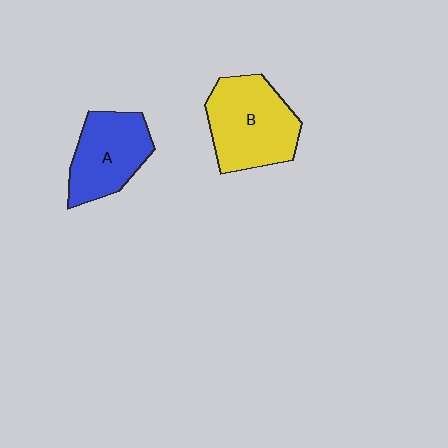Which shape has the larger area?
Shape B (yellow).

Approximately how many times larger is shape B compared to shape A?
Approximately 1.2 times.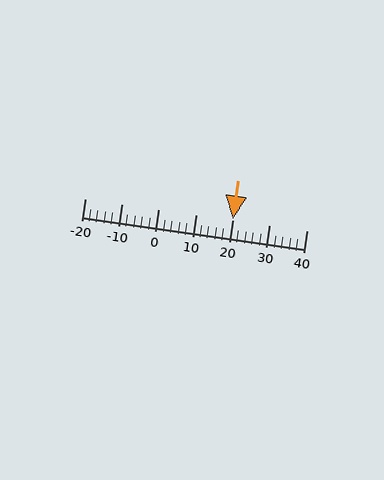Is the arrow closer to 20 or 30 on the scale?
The arrow is closer to 20.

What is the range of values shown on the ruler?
The ruler shows values from -20 to 40.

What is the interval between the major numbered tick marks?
The major tick marks are spaced 10 units apart.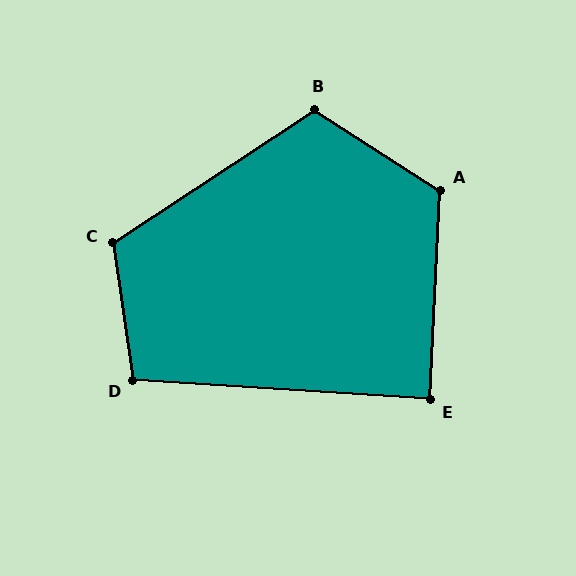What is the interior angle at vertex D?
Approximately 102 degrees (obtuse).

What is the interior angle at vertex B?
Approximately 114 degrees (obtuse).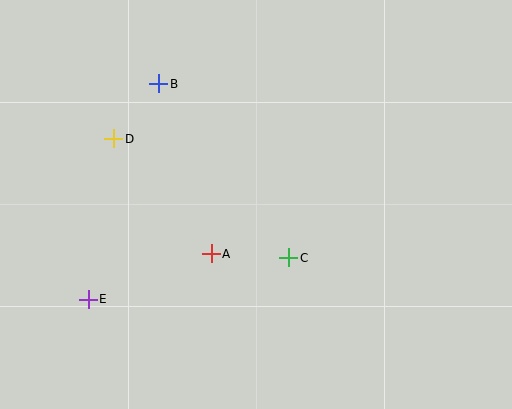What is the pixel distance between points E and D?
The distance between E and D is 162 pixels.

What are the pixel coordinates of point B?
Point B is at (159, 84).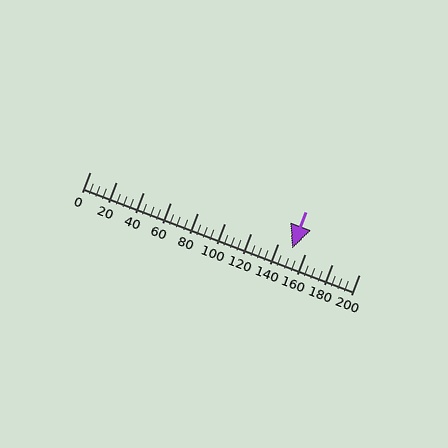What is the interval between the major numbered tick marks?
The major tick marks are spaced 20 units apart.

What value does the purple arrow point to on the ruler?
The purple arrow points to approximately 150.